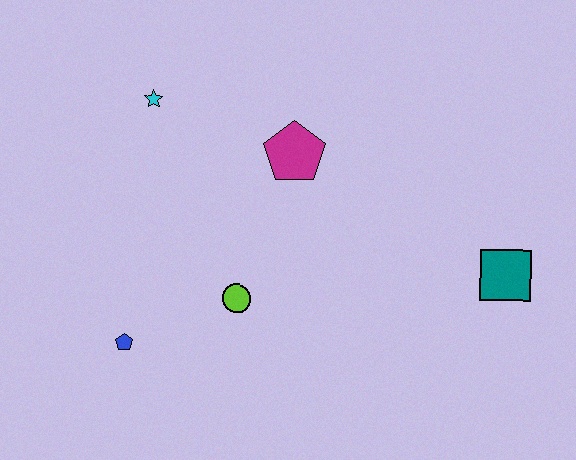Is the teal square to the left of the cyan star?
No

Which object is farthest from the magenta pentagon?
The blue pentagon is farthest from the magenta pentagon.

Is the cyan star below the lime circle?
No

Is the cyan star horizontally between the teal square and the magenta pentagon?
No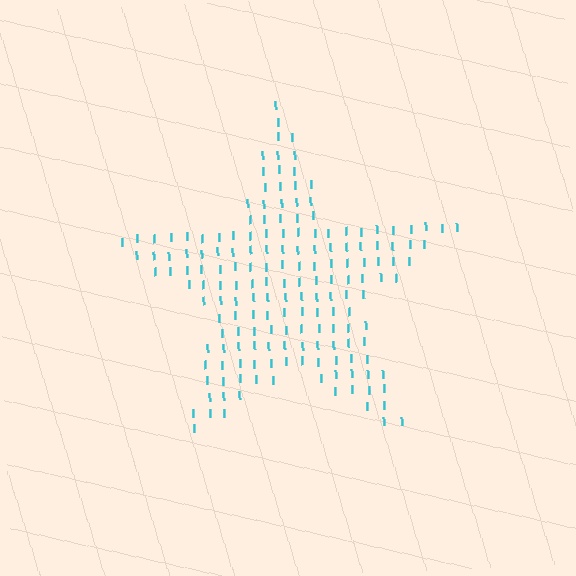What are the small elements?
The small elements are letter I's.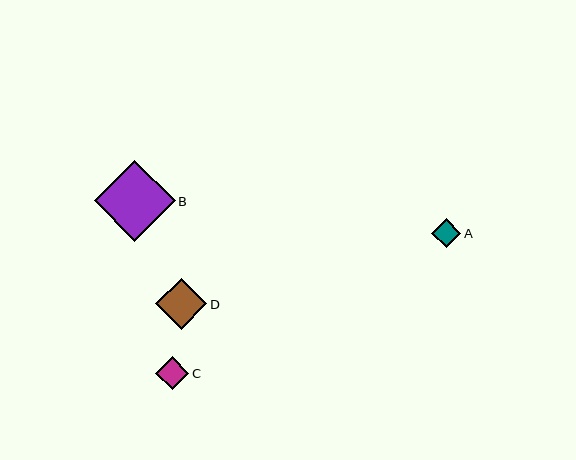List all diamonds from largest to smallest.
From largest to smallest: B, D, C, A.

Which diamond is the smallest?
Diamond A is the smallest with a size of approximately 29 pixels.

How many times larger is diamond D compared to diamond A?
Diamond D is approximately 1.8 times the size of diamond A.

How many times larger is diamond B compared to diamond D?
Diamond B is approximately 1.6 times the size of diamond D.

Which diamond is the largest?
Diamond B is the largest with a size of approximately 81 pixels.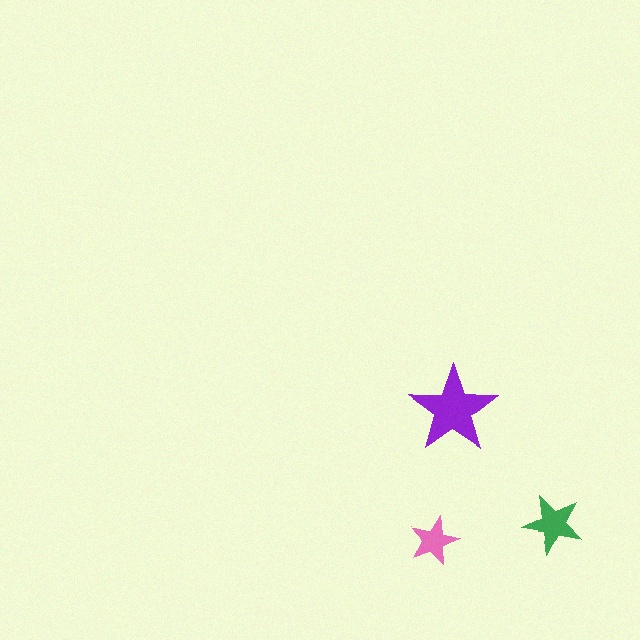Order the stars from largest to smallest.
the purple one, the green one, the pink one.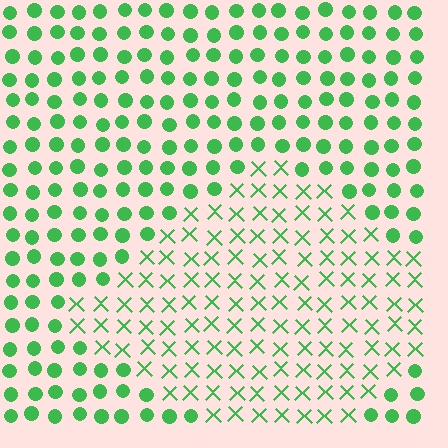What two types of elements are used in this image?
The image uses X marks inside the diamond region and circles outside it.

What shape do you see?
I see a diamond.